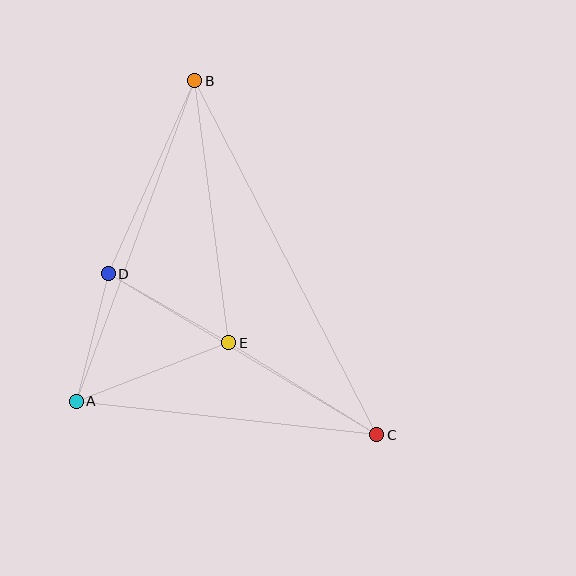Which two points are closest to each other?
Points A and D are closest to each other.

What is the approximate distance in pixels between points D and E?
The distance between D and E is approximately 139 pixels.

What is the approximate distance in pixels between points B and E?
The distance between B and E is approximately 264 pixels.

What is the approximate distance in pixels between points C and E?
The distance between C and E is approximately 174 pixels.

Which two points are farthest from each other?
Points B and C are farthest from each other.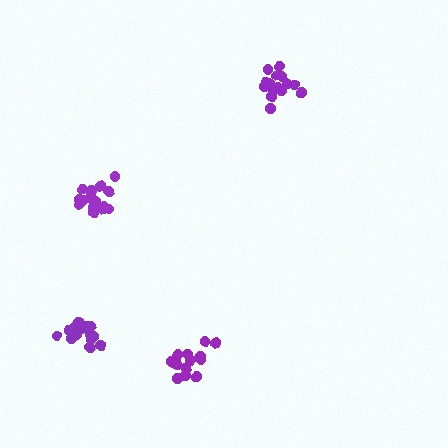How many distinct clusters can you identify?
There are 4 distinct clusters.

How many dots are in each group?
Group 1: 15 dots, Group 2: 15 dots, Group 3: 17 dots, Group 4: 14 dots (61 total).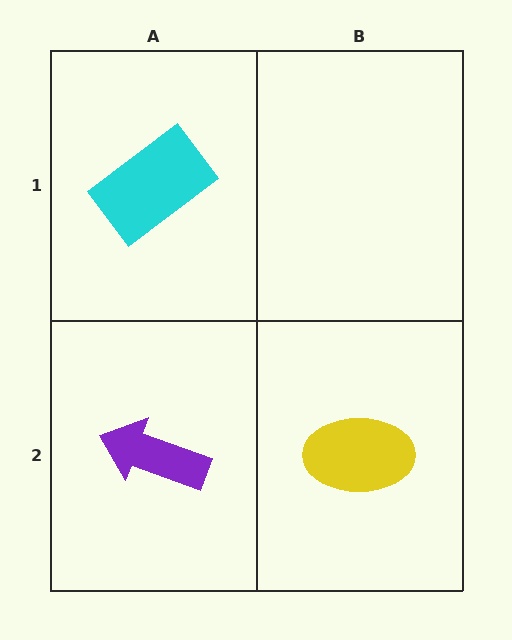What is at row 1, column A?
A cyan rectangle.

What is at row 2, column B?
A yellow ellipse.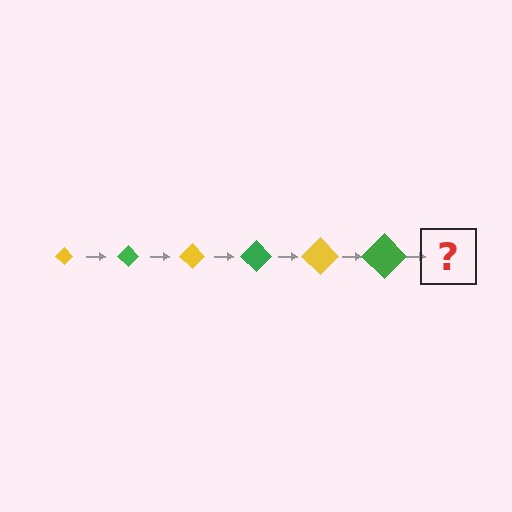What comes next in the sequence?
The next element should be a yellow diamond, larger than the previous one.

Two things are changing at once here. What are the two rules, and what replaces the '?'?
The two rules are that the diamond grows larger each step and the color cycles through yellow and green. The '?' should be a yellow diamond, larger than the previous one.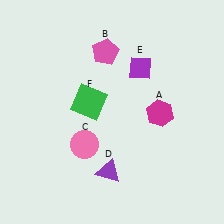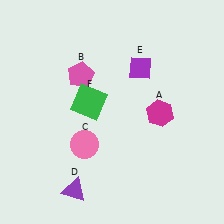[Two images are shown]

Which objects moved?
The objects that moved are: the pink pentagon (B), the purple triangle (D).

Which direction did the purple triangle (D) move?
The purple triangle (D) moved left.